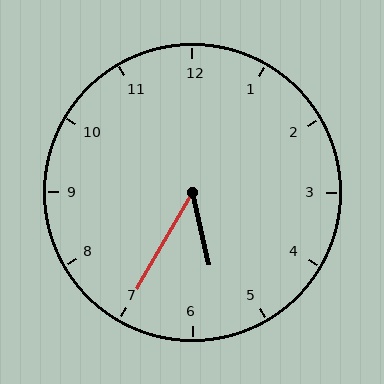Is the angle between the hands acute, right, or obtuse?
It is acute.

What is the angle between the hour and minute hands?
Approximately 42 degrees.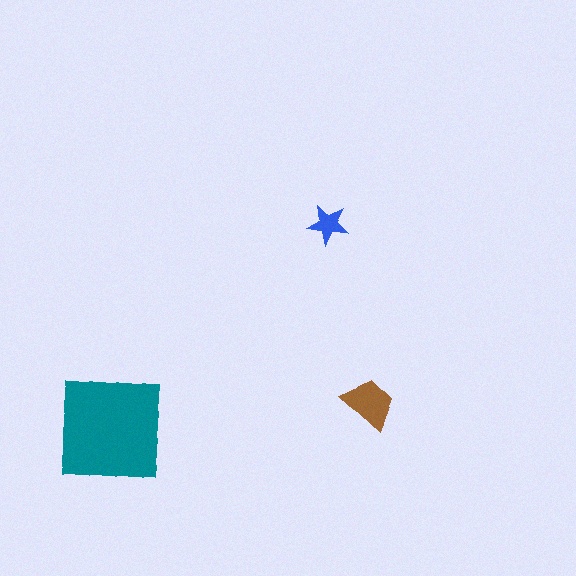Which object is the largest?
The teal square.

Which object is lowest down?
The teal square is bottommost.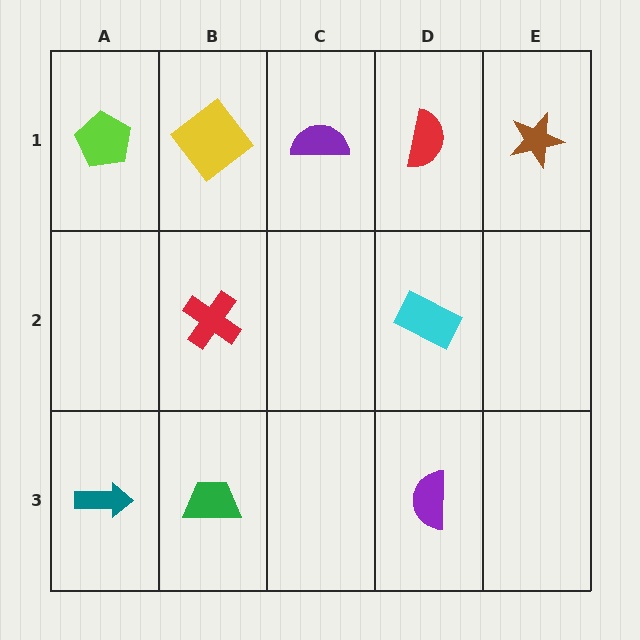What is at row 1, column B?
A yellow diamond.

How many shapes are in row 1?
5 shapes.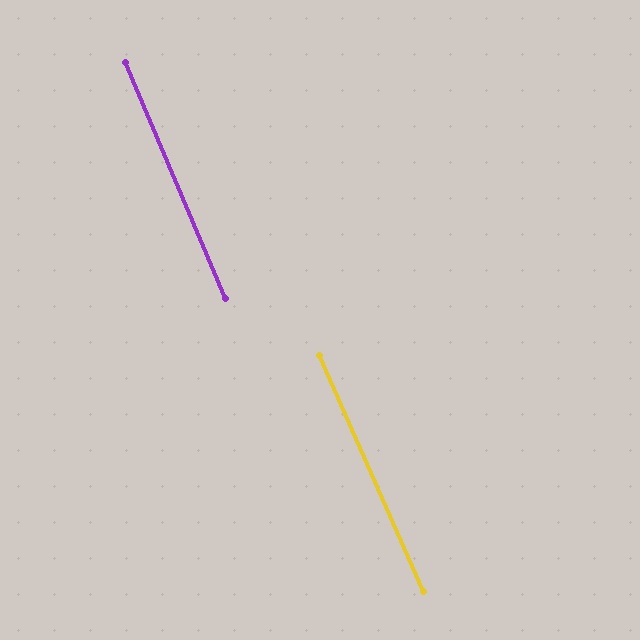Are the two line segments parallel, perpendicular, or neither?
Parallel — their directions differ by only 0.8°.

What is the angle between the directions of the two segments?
Approximately 1 degree.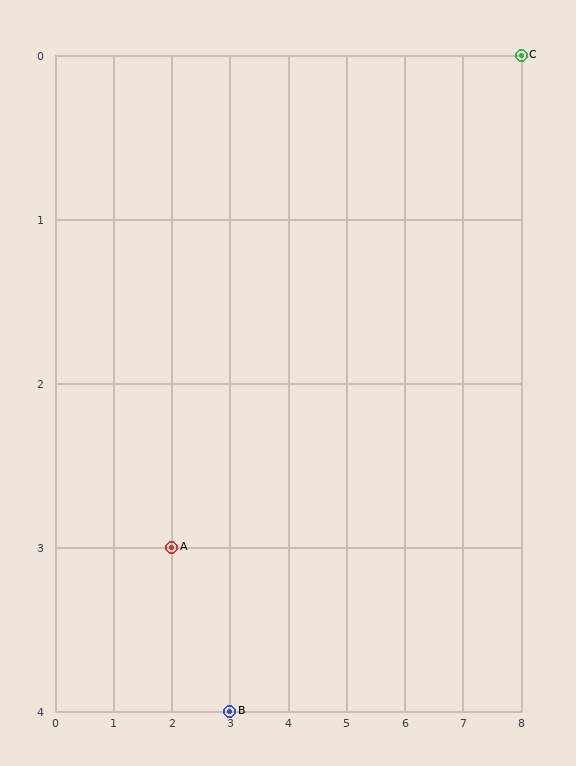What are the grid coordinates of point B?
Point B is at grid coordinates (3, 4).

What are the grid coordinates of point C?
Point C is at grid coordinates (8, 0).